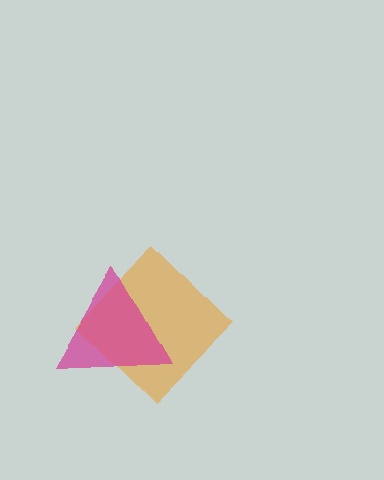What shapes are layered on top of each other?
The layered shapes are: an orange diamond, a magenta triangle.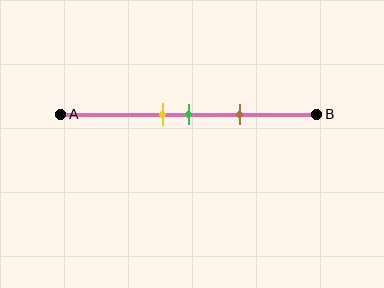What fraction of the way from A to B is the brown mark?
The brown mark is approximately 70% (0.7) of the way from A to B.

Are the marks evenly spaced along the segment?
Yes, the marks are approximately evenly spaced.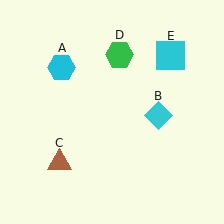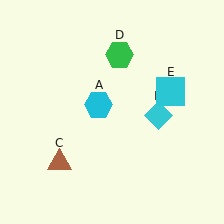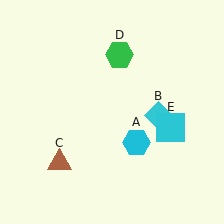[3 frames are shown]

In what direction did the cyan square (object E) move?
The cyan square (object E) moved down.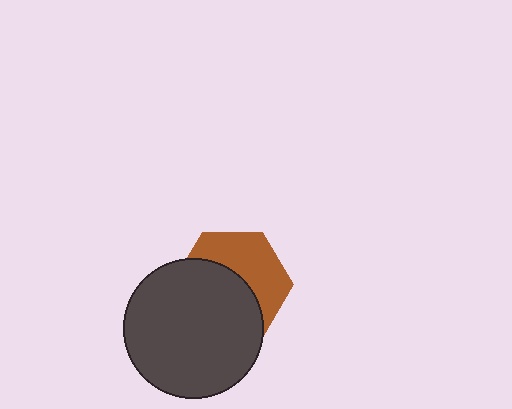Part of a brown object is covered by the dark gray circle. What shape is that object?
It is a hexagon.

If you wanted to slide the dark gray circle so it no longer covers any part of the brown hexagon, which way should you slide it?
Slide it toward the lower-left — that is the most direct way to separate the two shapes.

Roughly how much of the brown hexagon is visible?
About half of it is visible (roughly 46%).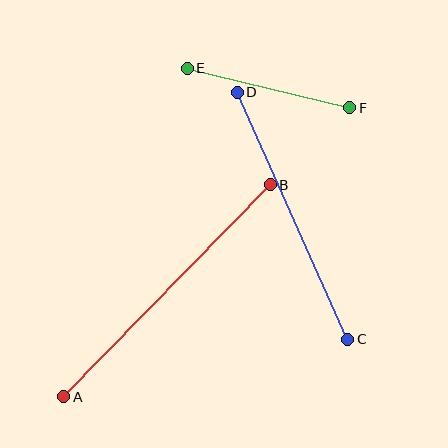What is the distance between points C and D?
The distance is approximately 271 pixels.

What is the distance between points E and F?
The distance is approximately 167 pixels.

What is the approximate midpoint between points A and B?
The midpoint is at approximately (167, 291) pixels.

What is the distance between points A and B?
The distance is approximately 296 pixels.